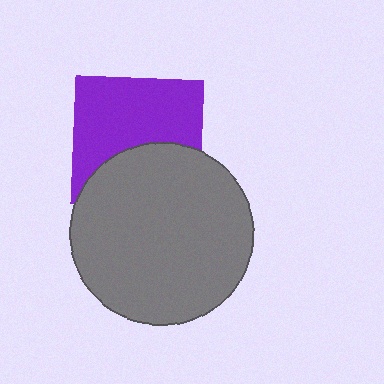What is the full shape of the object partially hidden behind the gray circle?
The partially hidden object is a purple square.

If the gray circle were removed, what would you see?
You would see the complete purple square.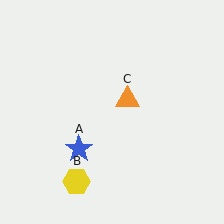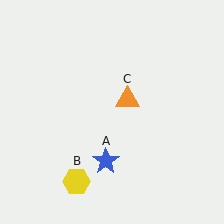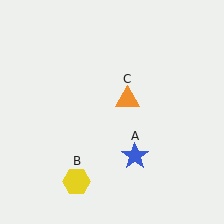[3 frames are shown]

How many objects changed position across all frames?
1 object changed position: blue star (object A).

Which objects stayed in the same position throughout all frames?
Yellow hexagon (object B) and orange triangle (object C) remained stationary.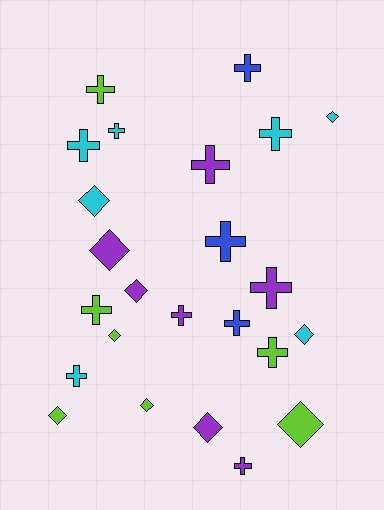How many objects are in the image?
There are 24 objects.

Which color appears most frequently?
Lime, with 7 objects.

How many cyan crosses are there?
There are 4 cyan crosses.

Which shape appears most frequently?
Cross, with 14 objects.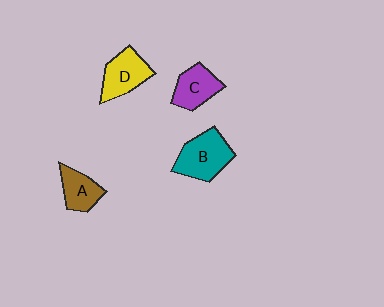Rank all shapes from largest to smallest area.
From largest to smallest: B (teal), D (yellow), C (purple), A (brown).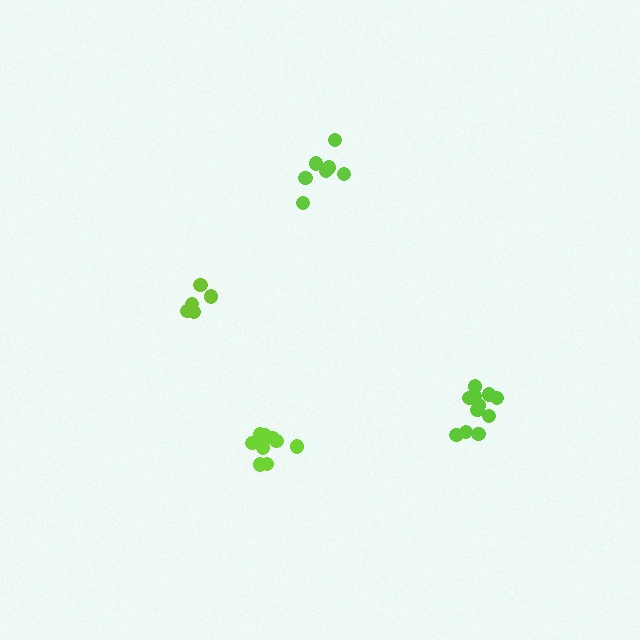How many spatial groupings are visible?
There are 4 spatial groupings.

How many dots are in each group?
Group 1: 7 dots, Group 2: 11 dots, Group 3: 5 dots, Group 4: 11 dots (34 total).